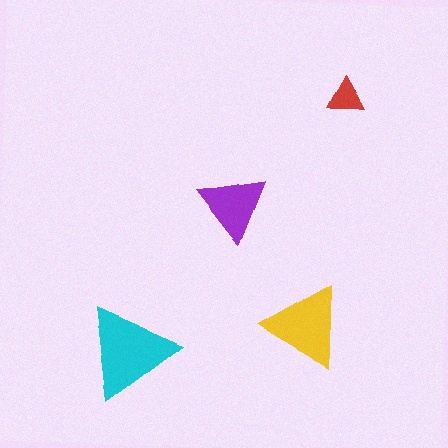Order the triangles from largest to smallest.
the cyan one, the yellow one, the purple one, the red one.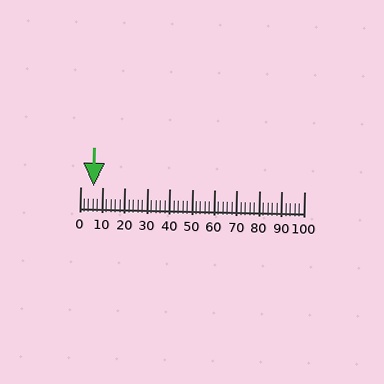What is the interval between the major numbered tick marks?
The major tick marks are spaced 10 units apart.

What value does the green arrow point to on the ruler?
The green arrow points to approximately 6.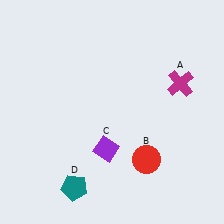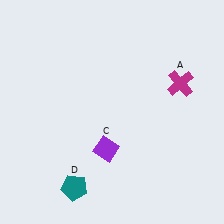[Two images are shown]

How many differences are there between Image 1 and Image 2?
There is 1 difference between the two images.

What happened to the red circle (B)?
The red circle (B) was removed in Image 2. It was in the bottom-right area of Image 1.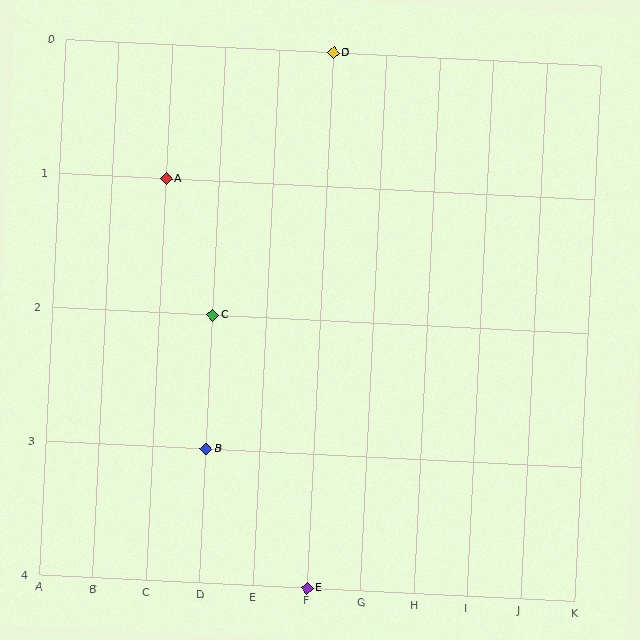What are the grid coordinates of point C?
Point C is at grid coordinates (D, 2).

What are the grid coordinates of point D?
Point D is at grid coordinates (F, 0).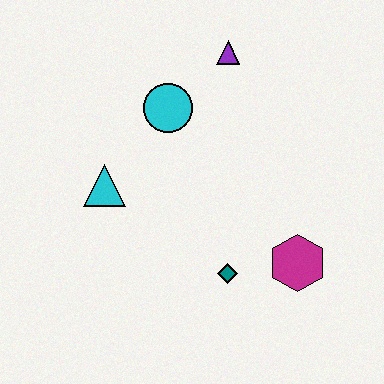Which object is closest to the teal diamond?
The magenta hexagon is closest to the teal diamond.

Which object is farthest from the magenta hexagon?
The purple triangle is farthest from the magenta hexagon.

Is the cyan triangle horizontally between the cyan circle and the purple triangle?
No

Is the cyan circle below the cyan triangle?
No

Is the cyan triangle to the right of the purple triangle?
No